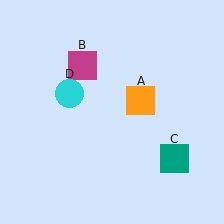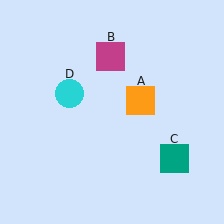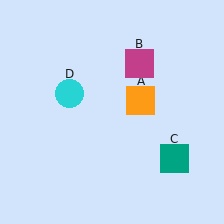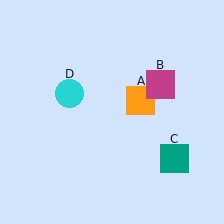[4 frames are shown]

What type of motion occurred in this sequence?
The magenta square (object B) rotated clockwise around the center of the scene.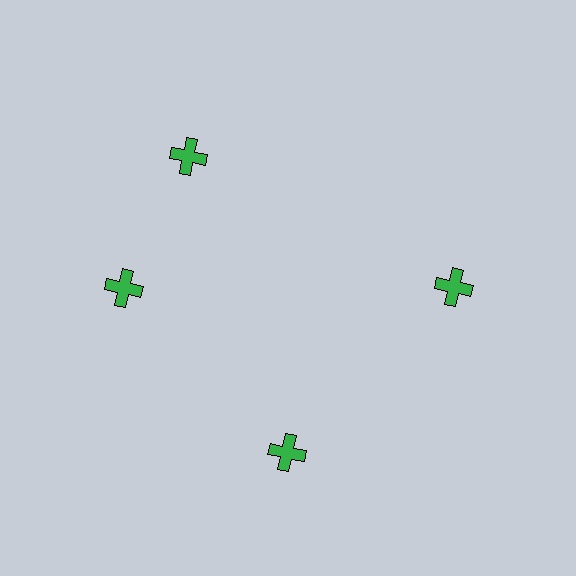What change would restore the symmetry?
The symmetry would be restored by rotating it back into even spacing with its neighbors so that all 4 crosses sit at equal angles and equal distance from the center.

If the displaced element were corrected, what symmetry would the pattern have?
It would have 4-fold rotational symmetry — the pattern would map onto itself every 90 degrees.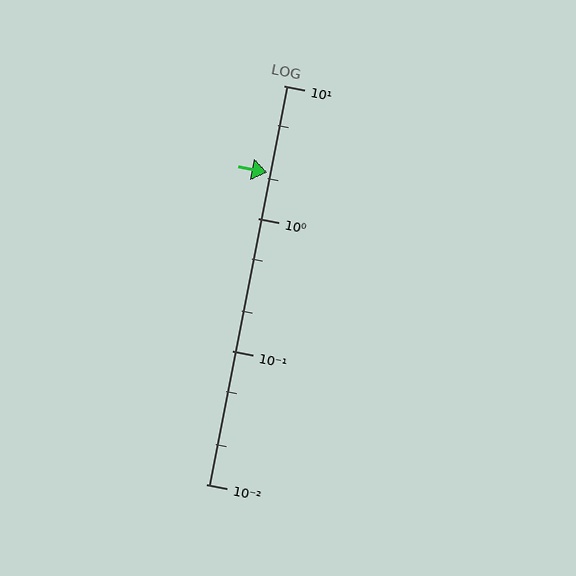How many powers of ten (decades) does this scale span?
The scale spans 3 decades, from 0.01 to 10.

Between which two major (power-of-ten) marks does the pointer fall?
The pointer is between 1 and 10.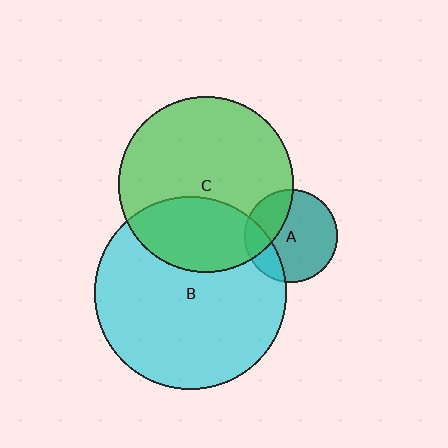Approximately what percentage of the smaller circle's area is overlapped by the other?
Approximately 20%.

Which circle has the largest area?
Circle B (cyan).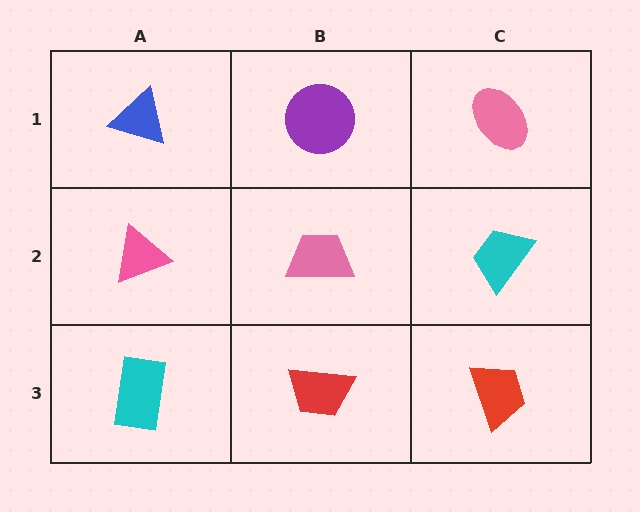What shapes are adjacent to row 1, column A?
A pink triangle (row 2, column A), a purple circle (row 1, column B).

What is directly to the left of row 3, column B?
A cyan rectangle.